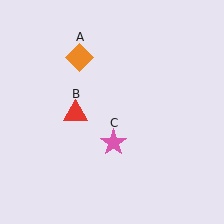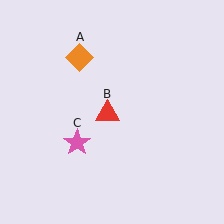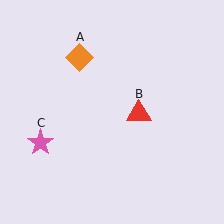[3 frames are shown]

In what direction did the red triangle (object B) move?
The red triangle (object B) moved right.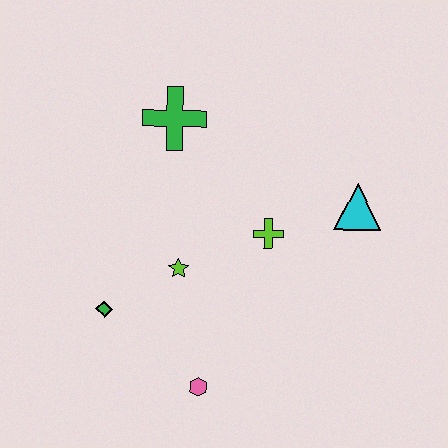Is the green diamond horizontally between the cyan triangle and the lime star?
No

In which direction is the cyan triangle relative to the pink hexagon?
The cyan triangle is above the pink hexagon.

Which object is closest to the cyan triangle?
The lime cross is closest to the cyan triangle.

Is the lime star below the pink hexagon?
No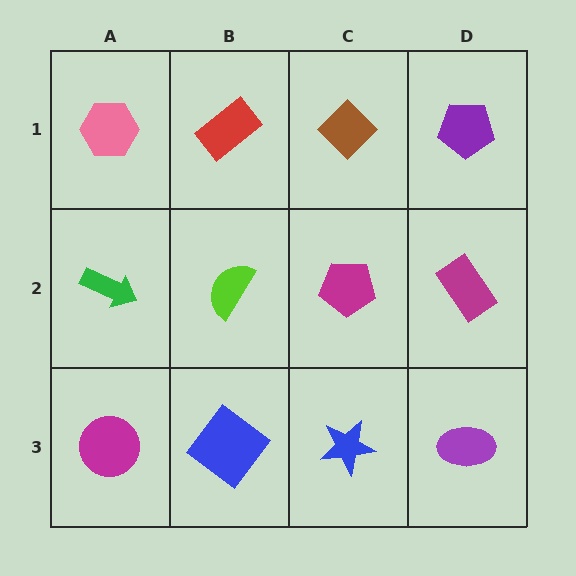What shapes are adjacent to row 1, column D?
A magenta rectangle (row 2, column D), a brown diamond (row 1, column C).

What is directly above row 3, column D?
A magenta rectangle.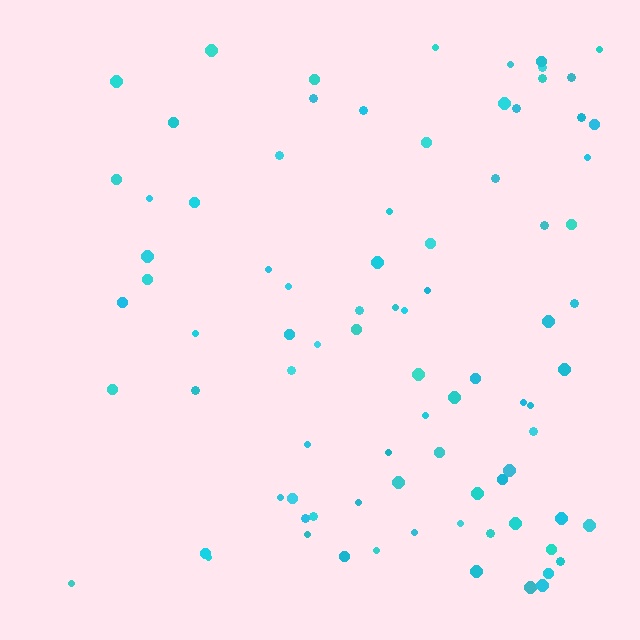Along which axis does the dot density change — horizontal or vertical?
Horizontal.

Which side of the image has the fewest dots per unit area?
The left.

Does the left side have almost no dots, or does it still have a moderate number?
Still a moderate number, just noticeably fewer than the right.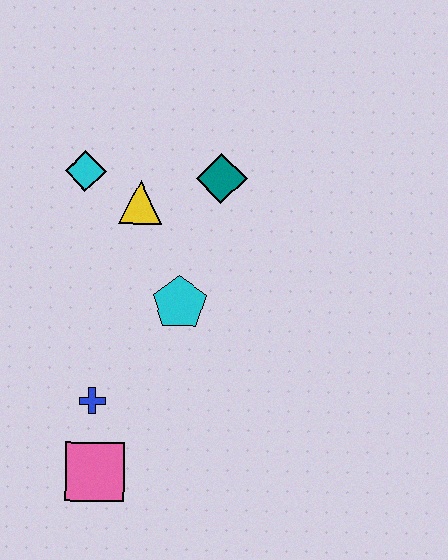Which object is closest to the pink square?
The blue cross is closest to the pink square.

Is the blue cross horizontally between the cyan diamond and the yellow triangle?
Yes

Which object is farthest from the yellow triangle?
The pink square is farthest from the yellow triangle.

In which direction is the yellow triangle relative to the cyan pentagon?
The yellow triangle is above the cyan pentagon.